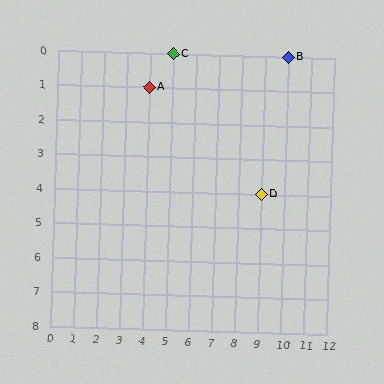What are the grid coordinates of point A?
Point A is at grid coordinates (4, 1).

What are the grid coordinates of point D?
Point D is at grid coordinates (9, 4).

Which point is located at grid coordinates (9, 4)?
Point D is at (9, 4).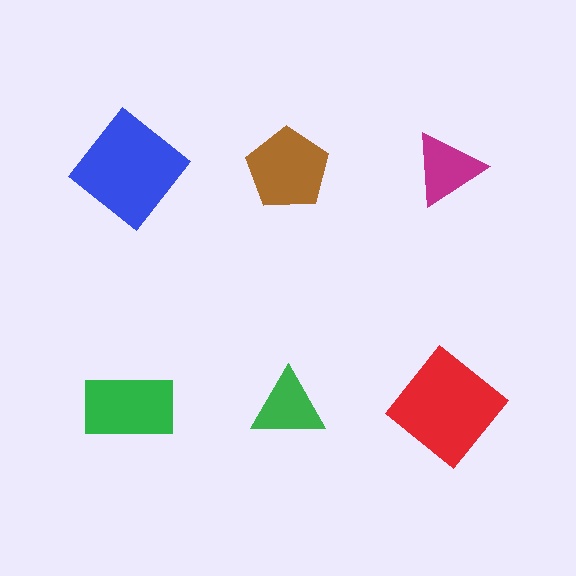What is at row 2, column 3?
A red diamond.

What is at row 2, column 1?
A green rectangle.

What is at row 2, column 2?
A green triangle.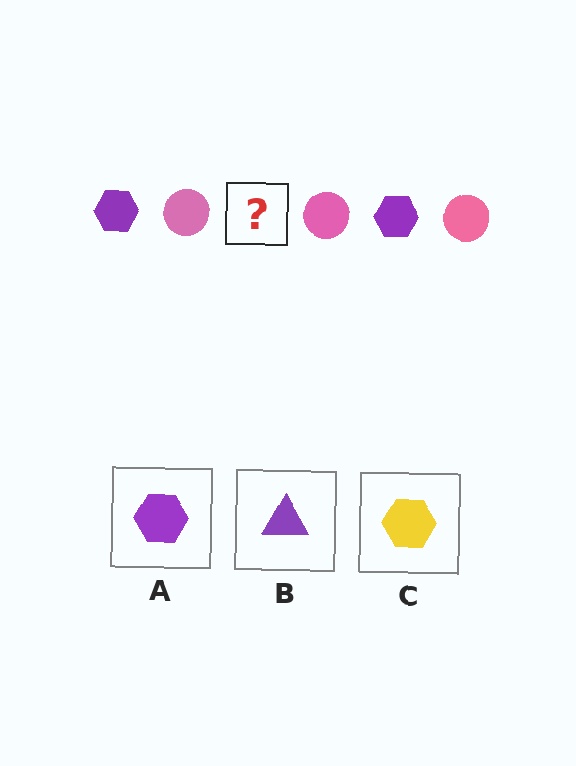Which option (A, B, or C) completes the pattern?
A.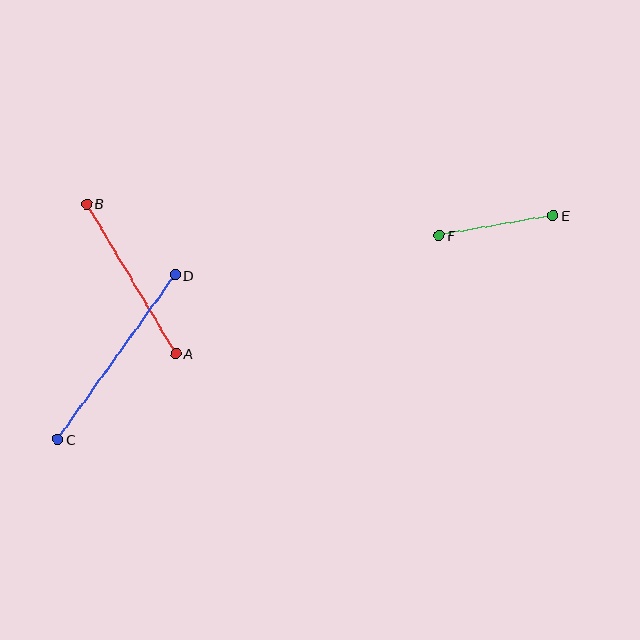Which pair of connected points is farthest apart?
Points C and D are farthest apart.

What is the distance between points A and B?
The distance is approximately 174 pixels.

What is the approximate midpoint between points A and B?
The midpoint is at approximately (131, 279) pixels.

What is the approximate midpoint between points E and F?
The midpoint is at approximately (496, 225) pixels.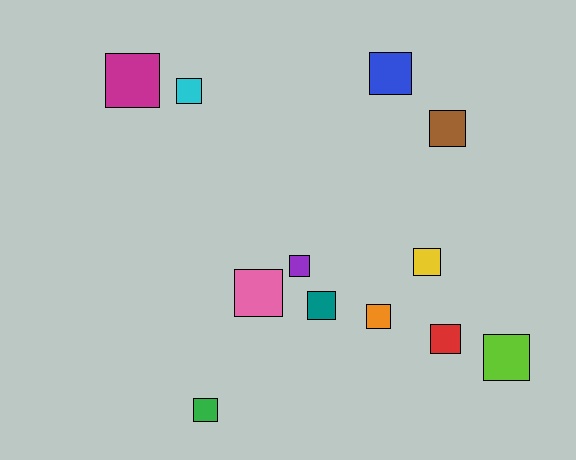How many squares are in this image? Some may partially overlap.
There are 12 squares.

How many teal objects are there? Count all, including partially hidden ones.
There is 1 teal object.